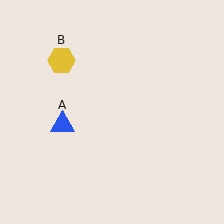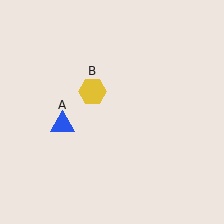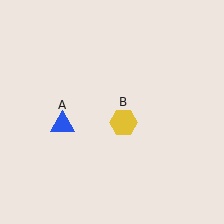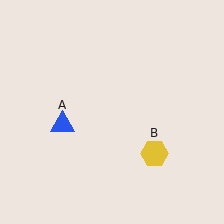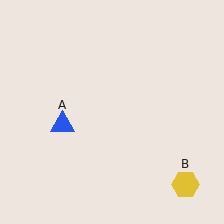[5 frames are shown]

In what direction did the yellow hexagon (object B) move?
The yellow hexagon (object B) moved down and to the right.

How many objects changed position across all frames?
1 object changed position: yellow hexagon (object B).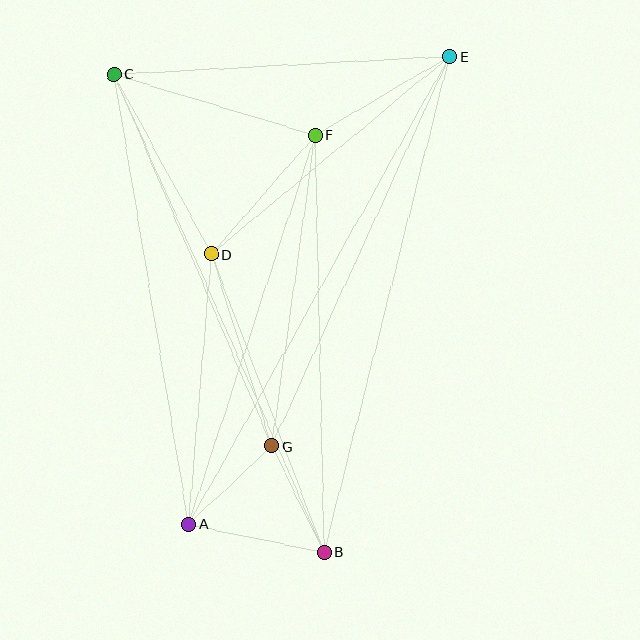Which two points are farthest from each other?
Points A and E are farthest from each other.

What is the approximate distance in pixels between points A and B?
The distance between A and B is approximately 138 pixels.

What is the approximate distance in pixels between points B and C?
The distance between B and C is approximately 522 pixels.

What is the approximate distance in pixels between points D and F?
The distance between D and F is approximately 158 pixels.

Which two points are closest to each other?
Points A and G are closest to each other.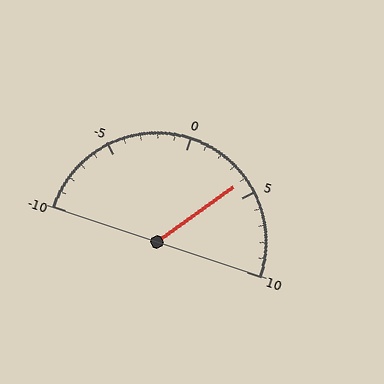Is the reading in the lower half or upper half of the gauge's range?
The reading is in the upper half of the range (-10 to 10).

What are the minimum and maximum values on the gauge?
The gauge ranges from -10 to 10.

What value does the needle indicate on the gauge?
The needle indicates approximately 4.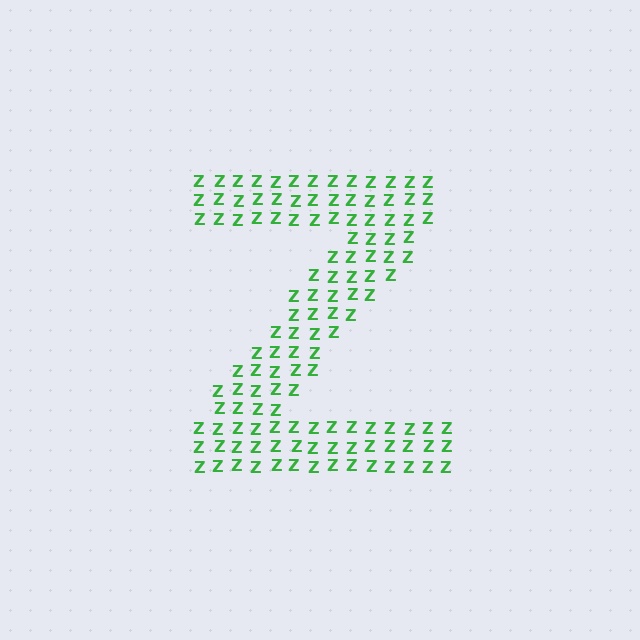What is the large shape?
The large shape is the letter Z.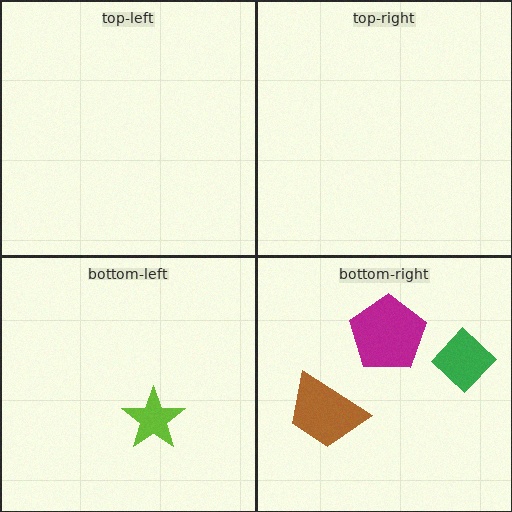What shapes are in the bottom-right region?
The green diamond, the magenta pentagon, the brown trapezoid.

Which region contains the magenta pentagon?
The bottom-right region.